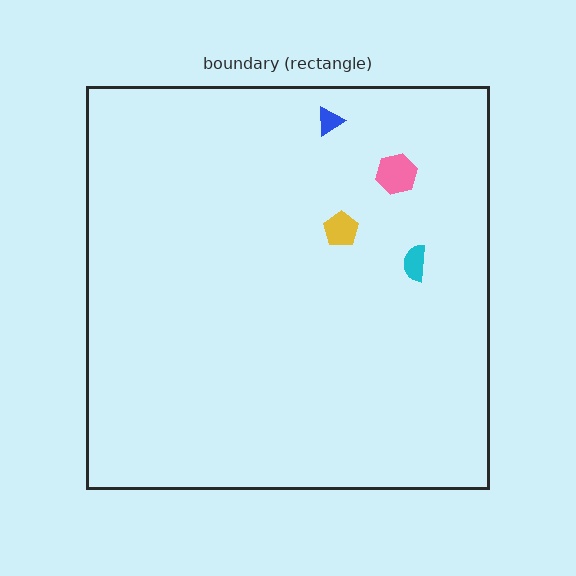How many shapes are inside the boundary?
4 inside, 0 outside.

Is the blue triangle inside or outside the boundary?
Inside.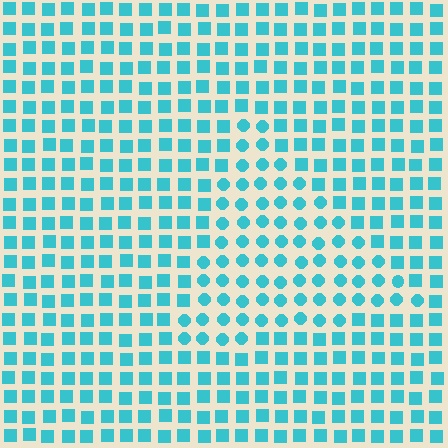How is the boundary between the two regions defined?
The boundary is defined by a change in element shape: circles inside vs. squares outside. All elements share the same color and spacing.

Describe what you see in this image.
The image is filled with small cyan elements arranged in a uniform grid. A triangle-shaped region contains circles, while the surrounding area contains squares. The boundary is defined purely by the change in element shape.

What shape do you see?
I see a triangle.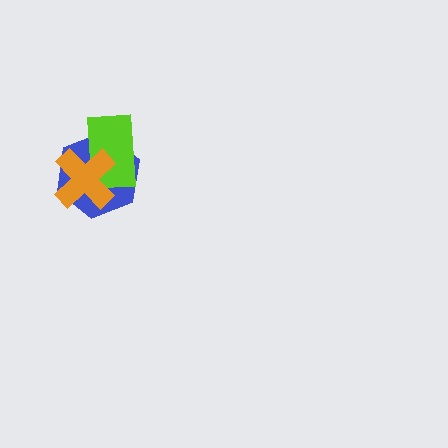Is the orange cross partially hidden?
No, no other shape covers it.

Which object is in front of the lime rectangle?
The orange cross is in front of the lime rectangle.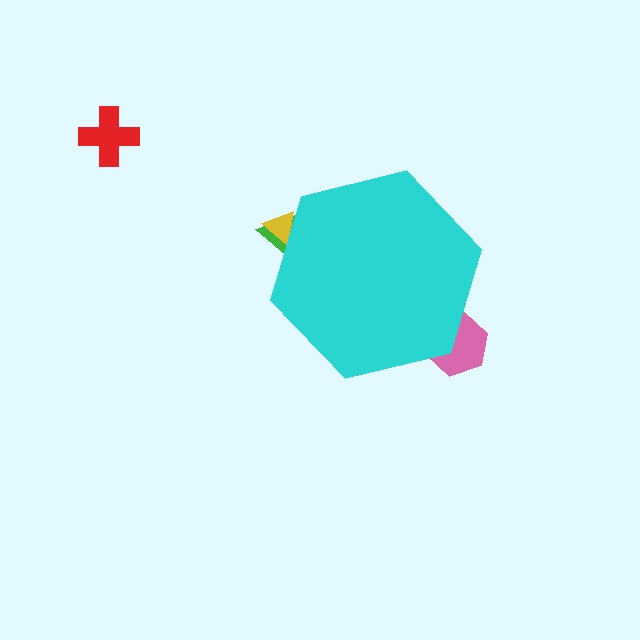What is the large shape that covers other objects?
A cyan hexagon.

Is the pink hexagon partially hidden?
Yes, the pink hexagon is partially hidden behind the cyan hexagon.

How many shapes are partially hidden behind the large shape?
3 shapes are partially hidden.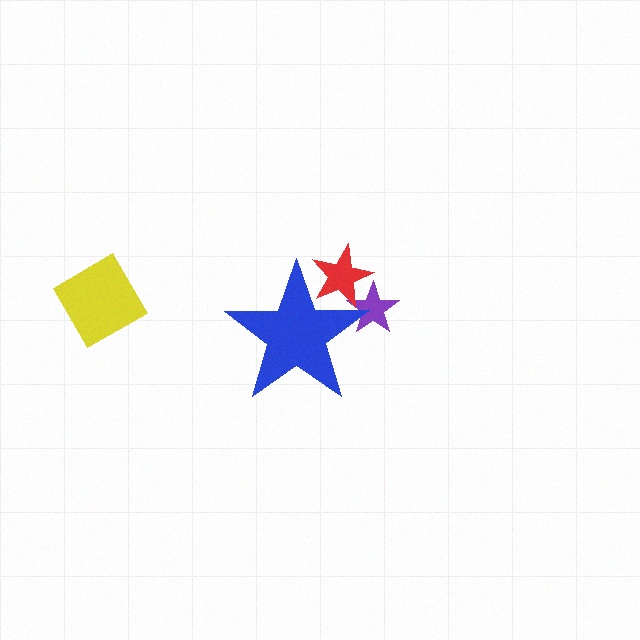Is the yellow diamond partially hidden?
No, the yellow diamond is fully visible.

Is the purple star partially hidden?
Yes, the purple star is partially hidden behind the blue star.